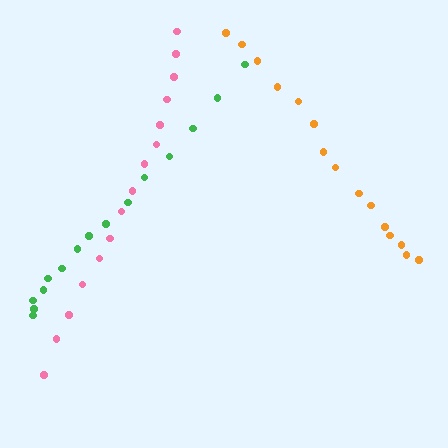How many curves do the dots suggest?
There are 3 distinct paths.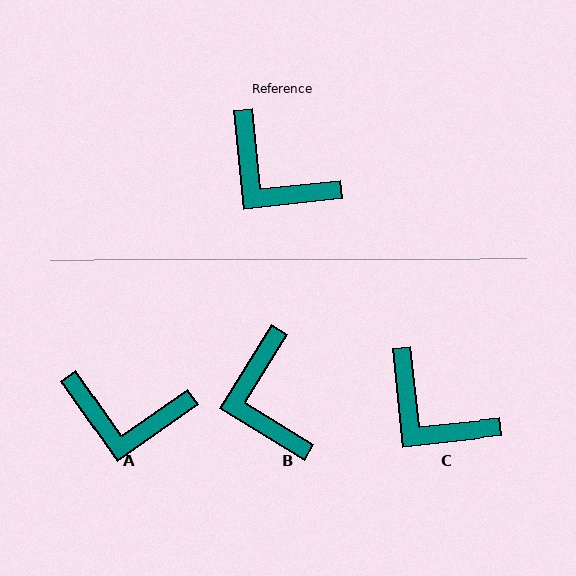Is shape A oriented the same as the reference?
No, it is off by about 29 degrees.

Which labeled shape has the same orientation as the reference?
C.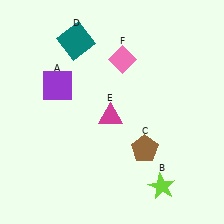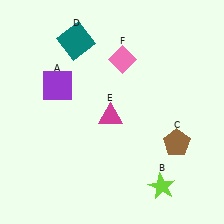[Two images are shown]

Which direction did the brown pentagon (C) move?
The brown pentagon (C) moved right.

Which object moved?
The brown pentagon (C) moved right.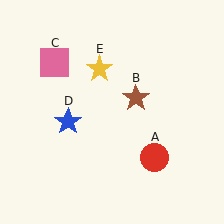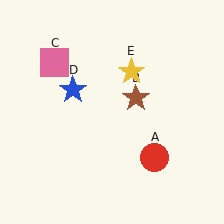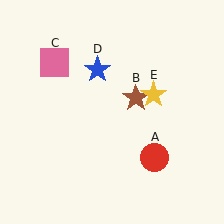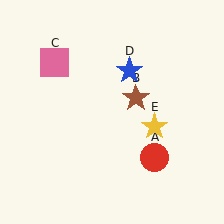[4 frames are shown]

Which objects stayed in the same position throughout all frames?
Red circle (object A) and brown star (object B) and pink square (object C) remained stationary.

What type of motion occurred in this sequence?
The blue star (object D), yellow star (object E) rotated clockwise around the center of the scene.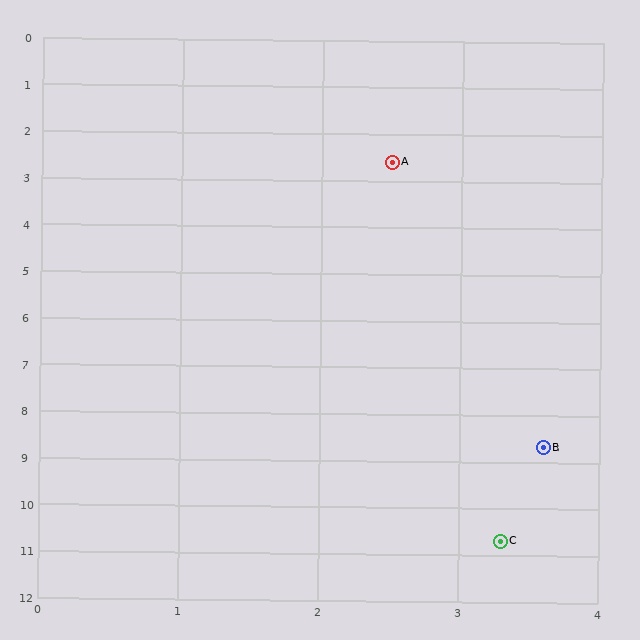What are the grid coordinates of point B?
Point B is at approximately (3.6, 8.7).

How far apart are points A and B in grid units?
Points A and B are about 6.2 grid units apart.